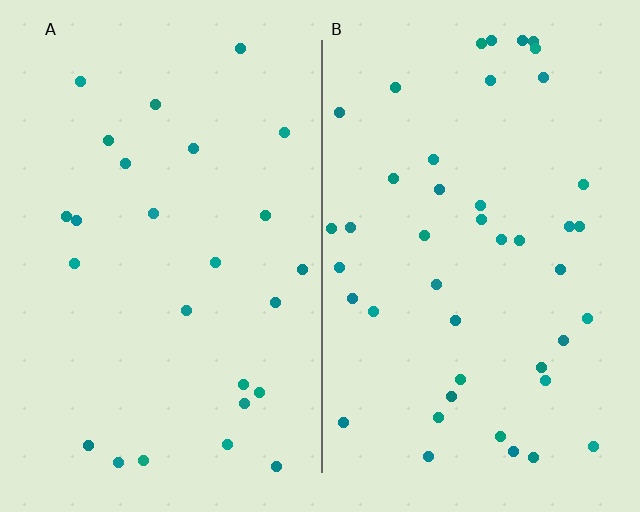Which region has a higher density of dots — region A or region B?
B (the right).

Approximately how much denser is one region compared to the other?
Approximately 1.7× — region B over region A.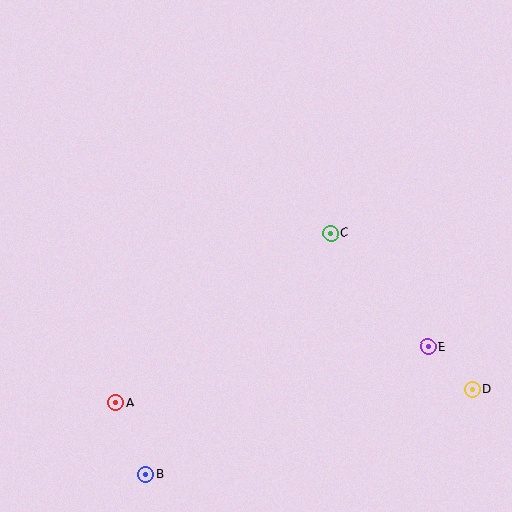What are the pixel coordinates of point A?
Point A is at (116, 403).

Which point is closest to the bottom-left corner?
Point B is closest to the bottom-left corner.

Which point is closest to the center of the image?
Point C at (331, 233) is closest to the center.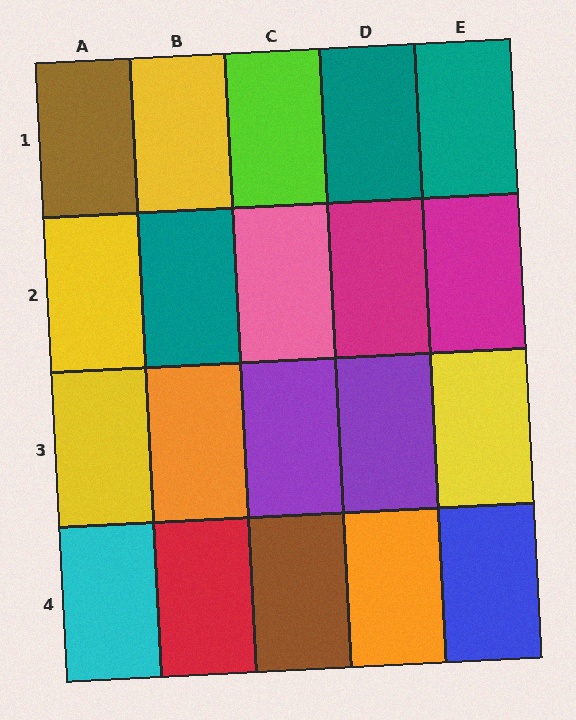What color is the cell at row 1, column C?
Lime.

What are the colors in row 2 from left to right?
Yellow, teal, pink, magenta, magenta.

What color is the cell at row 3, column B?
Orange.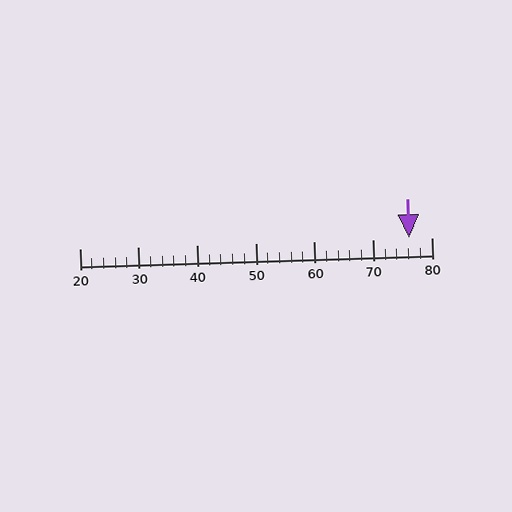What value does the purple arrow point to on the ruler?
The purple arrow points to approximately 76.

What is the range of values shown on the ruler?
The ruler shows values from 20 to 80.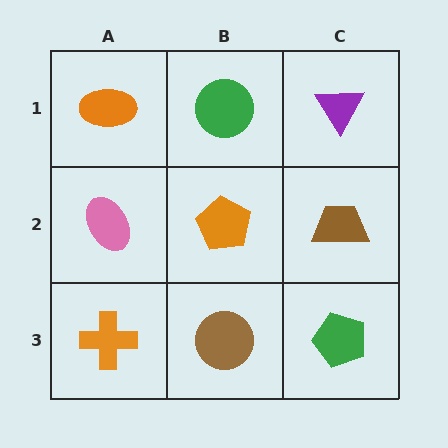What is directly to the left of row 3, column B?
An orange cross.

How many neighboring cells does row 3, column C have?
2.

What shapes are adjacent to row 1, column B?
An orange pentagon (row 2, column B), an orange ellipse (row 1, column A), a purple triangle (row 1, column C).